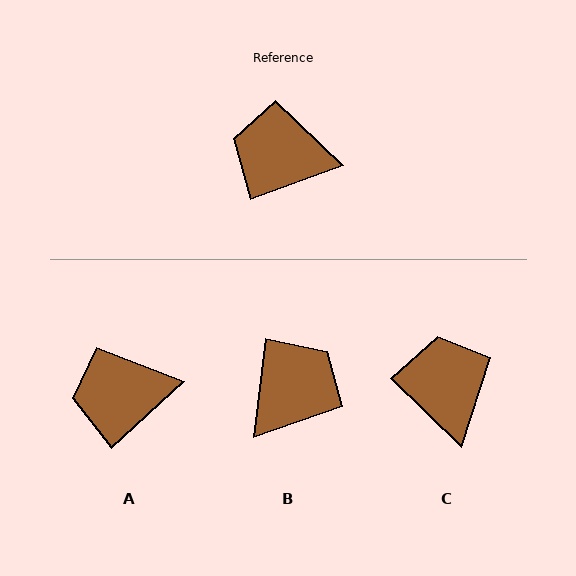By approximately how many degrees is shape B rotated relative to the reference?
Approximately 117 degrees clockwise.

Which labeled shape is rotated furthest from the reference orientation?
B, about 117 degrees away.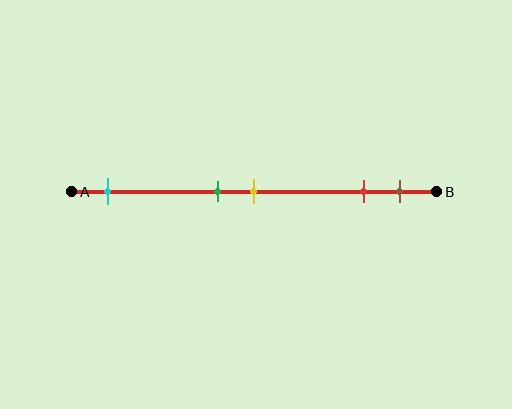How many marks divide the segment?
There are 5 marks dividing the segment.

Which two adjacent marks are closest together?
The green and yellow marks are the closest adjacent pair.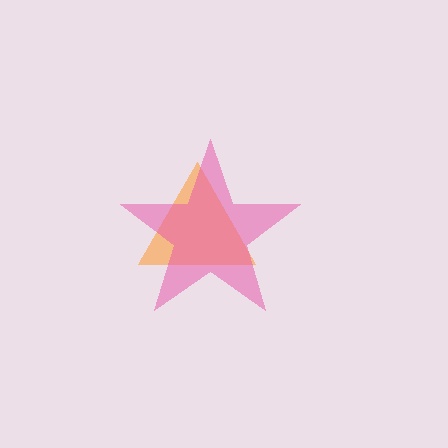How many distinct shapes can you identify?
There are 2 distinct shapes: an orange triangle, a pink star.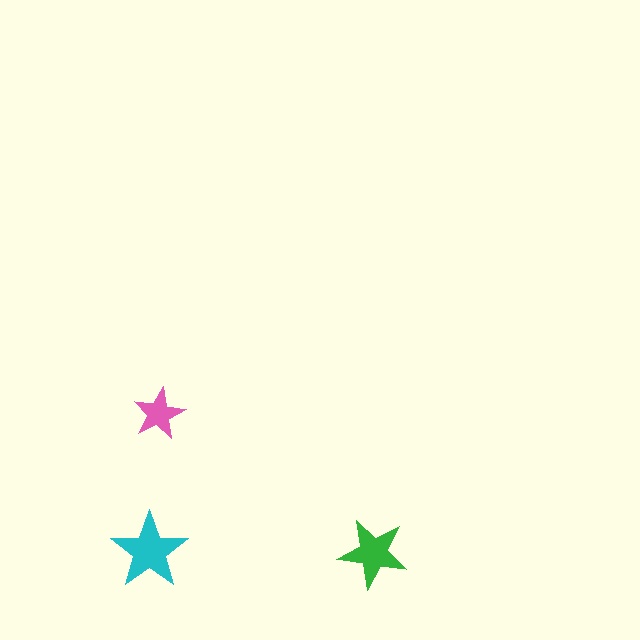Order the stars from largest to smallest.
the cyan one, the green one, the pink one.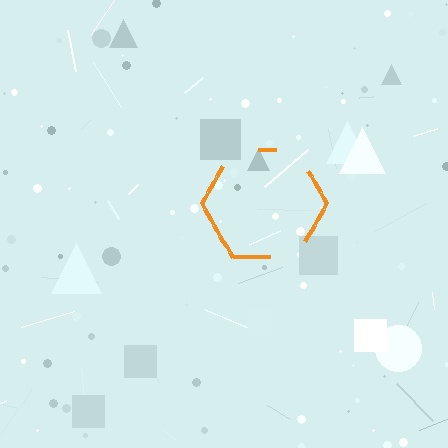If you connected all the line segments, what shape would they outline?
They would outline a hexagon.